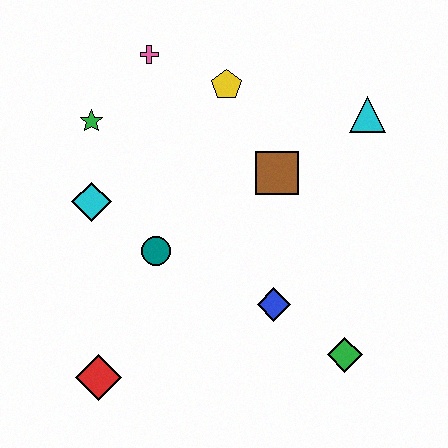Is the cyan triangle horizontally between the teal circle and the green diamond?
No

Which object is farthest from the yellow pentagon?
The red diamond is farthest from the yellow pentagon.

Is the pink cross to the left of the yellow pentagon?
Yes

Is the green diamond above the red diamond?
Yes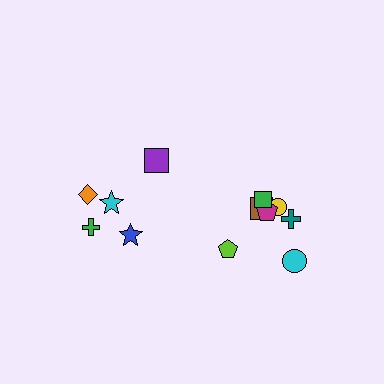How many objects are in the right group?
There are 7 objects.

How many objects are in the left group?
There are 5 objects.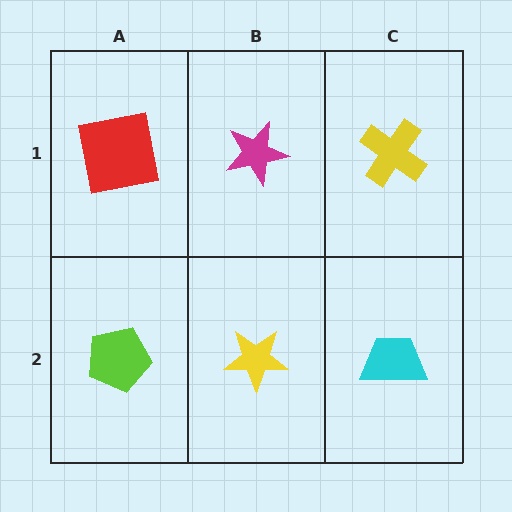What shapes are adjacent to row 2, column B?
A magenta star (row 1, column B), a lime pentagon (row 2, column A), a cyan trapezoid (row 2, column C).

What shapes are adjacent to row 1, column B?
A yellow star (row 2, column B), a red square (row 1, column A), a yellow cross (row 1, column C).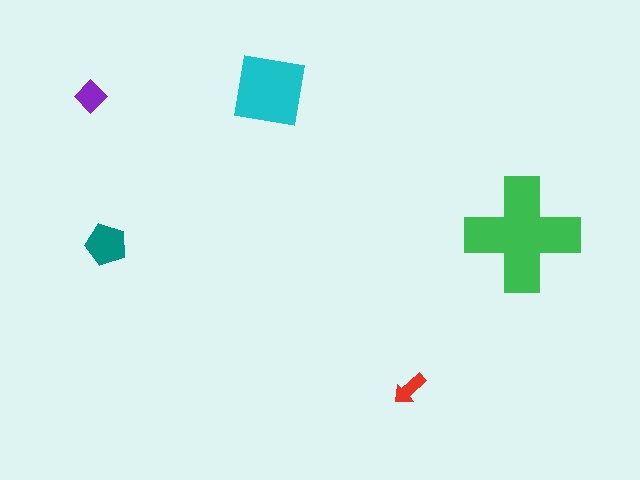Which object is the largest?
The green cross.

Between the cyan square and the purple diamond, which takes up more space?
The cyan square.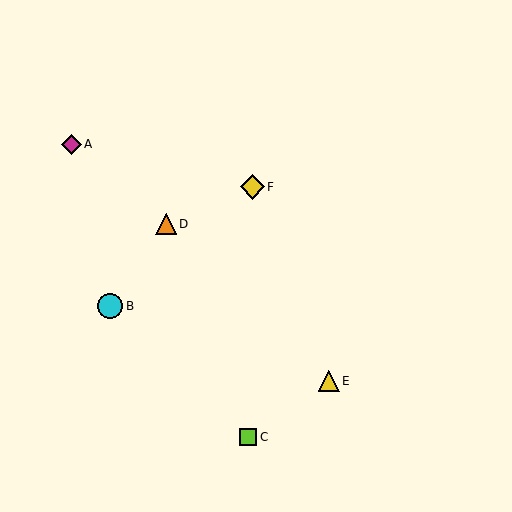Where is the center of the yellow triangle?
The center of the yellow triangle is at (329, 381).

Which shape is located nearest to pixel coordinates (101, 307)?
The cyan circle (labeled B) at (110, 306) is nearest to that location.